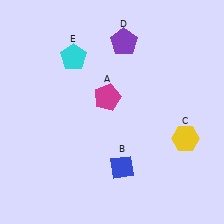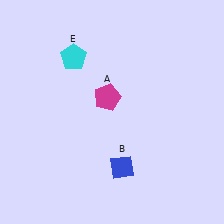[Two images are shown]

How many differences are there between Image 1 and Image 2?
There are 2 differences between the two images.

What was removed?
The yellow hexagon (C), the purple pentagon (D) were removed in Image 2.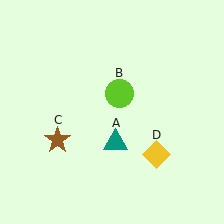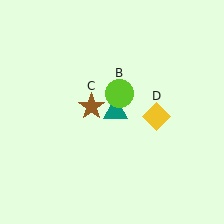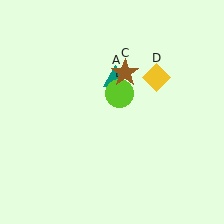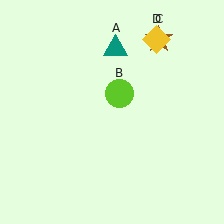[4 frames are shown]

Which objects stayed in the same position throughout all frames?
Lime circle (object B) remained stationary.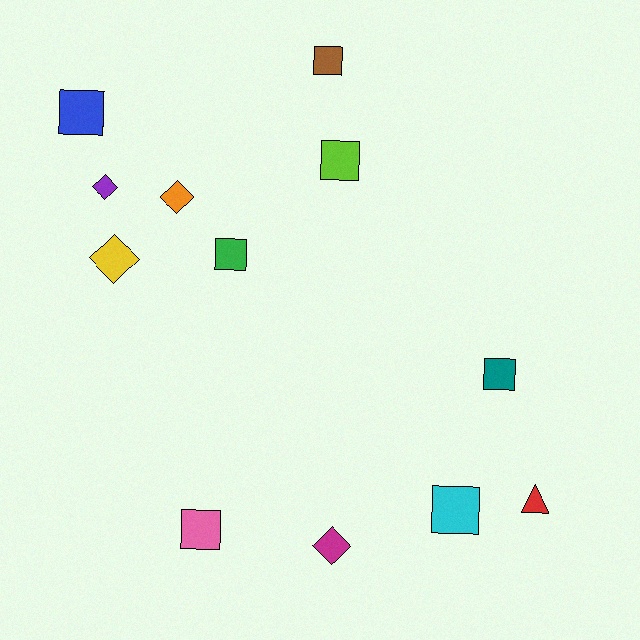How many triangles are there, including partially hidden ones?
There is 1 triangle.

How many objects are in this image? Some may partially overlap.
There are 12 objects.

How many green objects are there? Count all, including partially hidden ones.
There is 1 green object.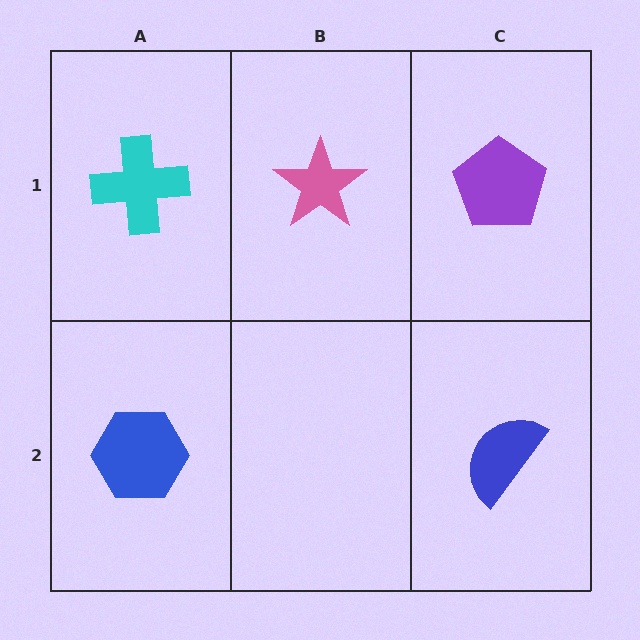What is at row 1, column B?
A pink star.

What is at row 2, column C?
A blue semicircle.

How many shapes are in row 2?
2 shapes.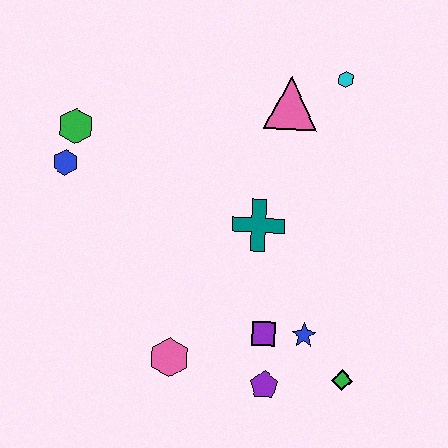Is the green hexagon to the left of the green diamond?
Yes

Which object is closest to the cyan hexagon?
The pink triangle is closest to the cyan hexagon.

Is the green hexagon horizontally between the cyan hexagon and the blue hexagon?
Yes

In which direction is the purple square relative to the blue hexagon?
The purple square is to the right of the blue hexagon.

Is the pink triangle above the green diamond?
Yes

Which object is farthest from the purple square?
The green hexagon is farthest from the purple square.